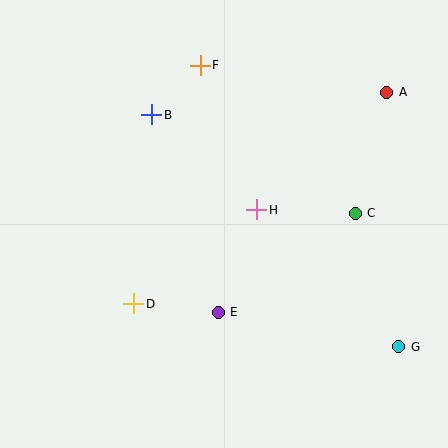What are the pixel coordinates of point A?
Point A is at (387, 92).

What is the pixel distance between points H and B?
The distance between H and B is 142 pixels.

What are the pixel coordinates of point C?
Point C is at (355, 213).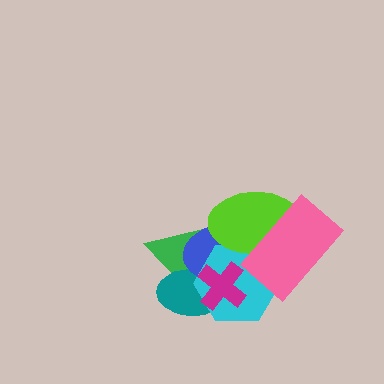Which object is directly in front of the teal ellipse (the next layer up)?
The blue ellipse is directly in front of the teal ellipse.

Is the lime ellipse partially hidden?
Yes, it is partially covered by another shape.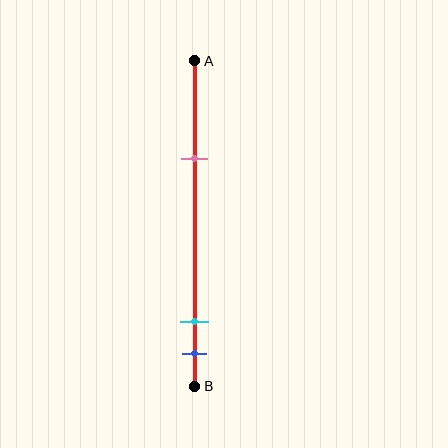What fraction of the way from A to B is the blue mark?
The blue mark is approximately 90% (0.9) of the way from A to B.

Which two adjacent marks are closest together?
The cyan and blue marks are the closest adjacent pair.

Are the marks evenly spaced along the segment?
No, the marks are not evenly spaced.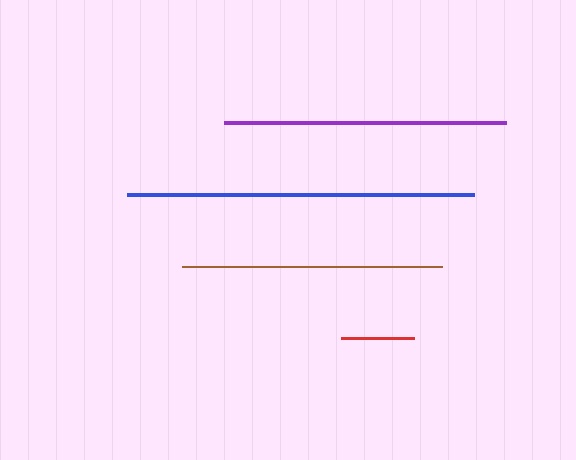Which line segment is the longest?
The blue line is the longest at approximately 347 pixels.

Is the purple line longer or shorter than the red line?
The purple line is longer than the red line.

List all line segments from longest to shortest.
From longest to shortest: blue, purple, brown, red.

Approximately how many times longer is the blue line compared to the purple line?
The blue line is approximately 1.2 times the length of the purple line.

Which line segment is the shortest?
The red line is the shortest at approximately 74 pixels.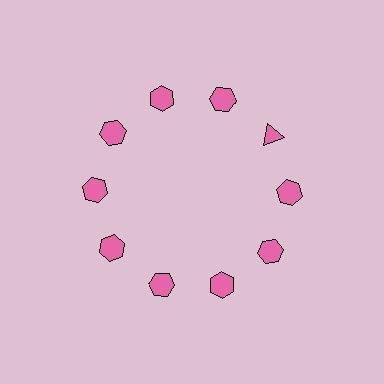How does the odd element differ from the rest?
It has a different shape: triangle instead of hexagon.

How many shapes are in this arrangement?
There are 10 shapes arranged in a ring pattern.